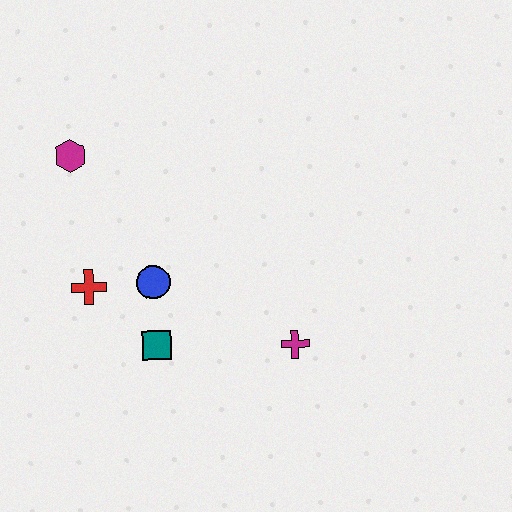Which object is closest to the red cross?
The blue circle is closest to the red cross.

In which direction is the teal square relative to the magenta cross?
The teal square is to the left of the magenta cross.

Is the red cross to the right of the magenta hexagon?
Yes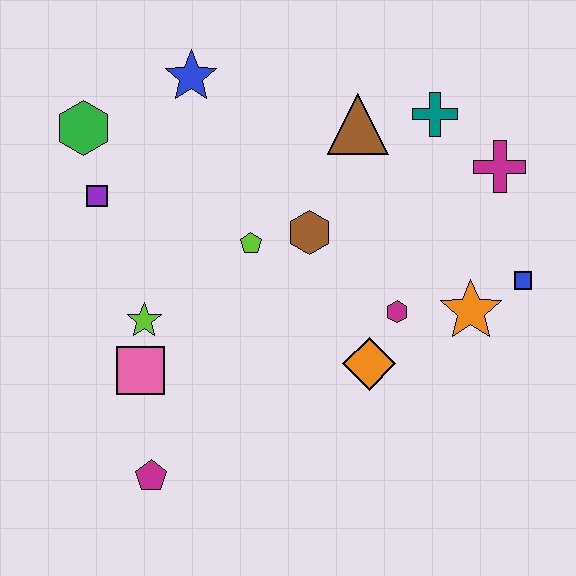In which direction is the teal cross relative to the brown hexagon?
The teal cross is to the right of the brown hexagon.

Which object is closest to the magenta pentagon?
The pink square is closest to the magenta pentagon.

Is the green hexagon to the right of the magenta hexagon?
No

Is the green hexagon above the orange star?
Yes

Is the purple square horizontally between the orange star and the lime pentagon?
No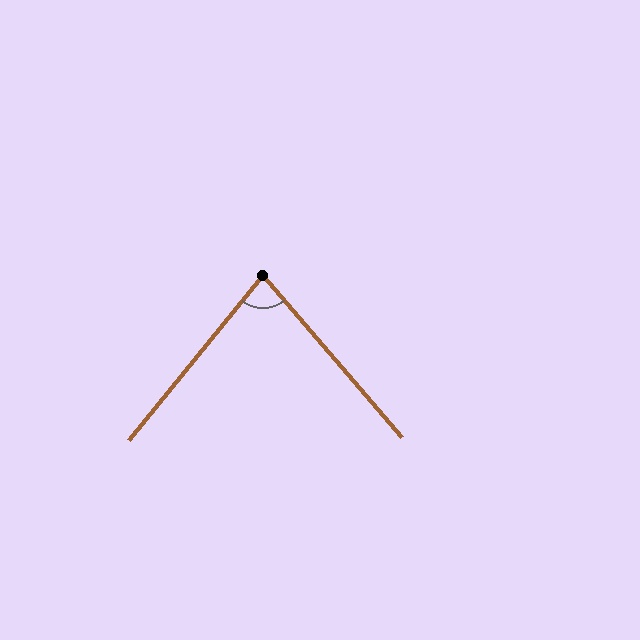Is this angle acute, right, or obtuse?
It is acute.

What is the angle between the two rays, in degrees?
Approximately 80 degrees.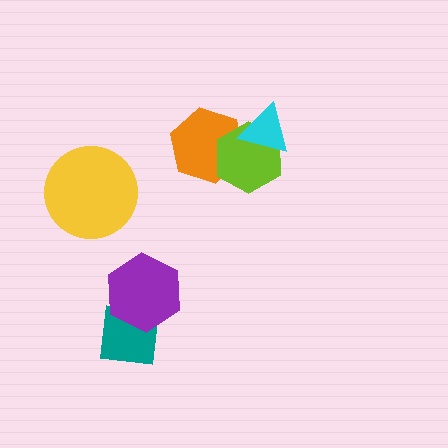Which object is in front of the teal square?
The purple hexagon is in front of the teal square.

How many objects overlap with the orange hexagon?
2 objects overlap with the orange hexagon.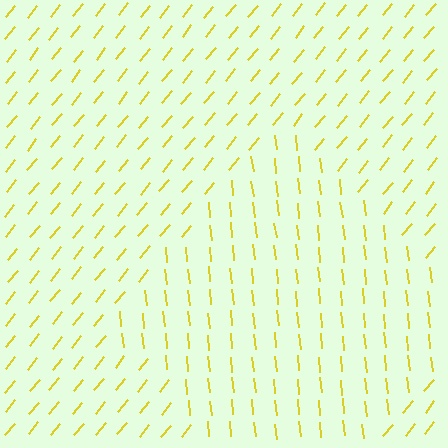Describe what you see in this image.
The image is filled with small yellow line segments. A diamond region in the image has lines oriented differently from the surrounding lines, creating a visible texture boundary.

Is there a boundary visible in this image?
Yes, there is a texture boundary formed by a change in line orientation.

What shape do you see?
I see a diamond.